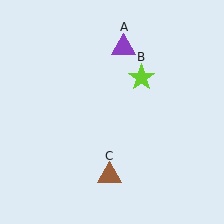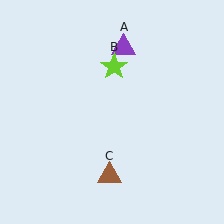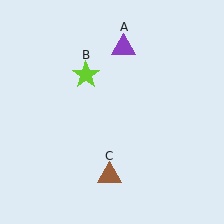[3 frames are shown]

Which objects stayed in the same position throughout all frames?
Purple triangle (object A) and brown triangle (object C) remained stationary.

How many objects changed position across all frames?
1 object changed position: lime star (object B).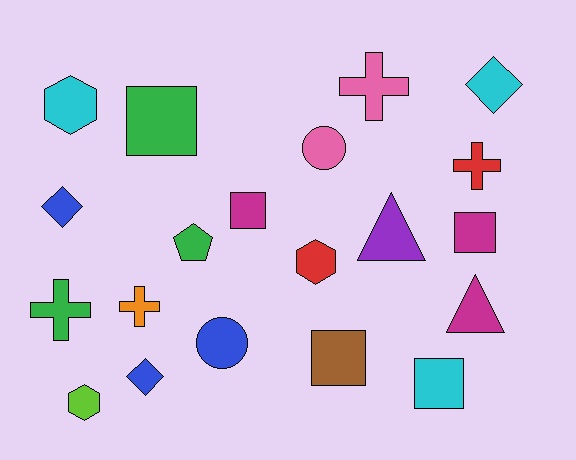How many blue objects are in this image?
There are 3 blue objects.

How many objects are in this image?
There are 20 objects.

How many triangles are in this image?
There are 2 triangles.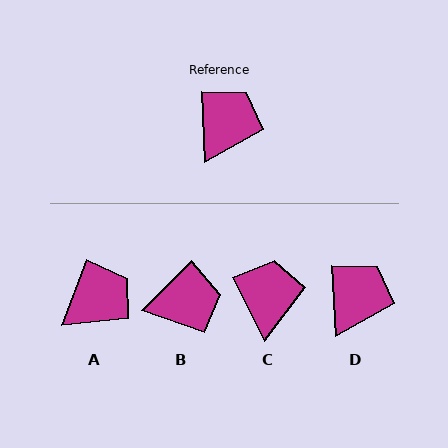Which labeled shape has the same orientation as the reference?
D.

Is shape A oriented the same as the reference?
No, it is off by about 23 degrees.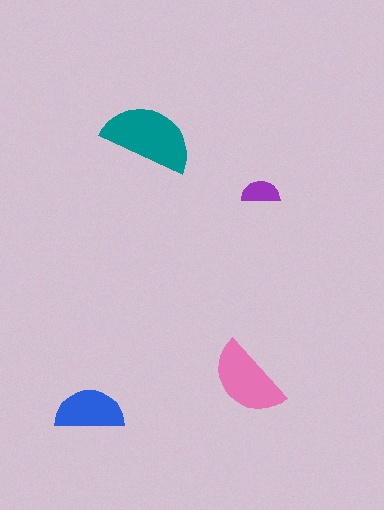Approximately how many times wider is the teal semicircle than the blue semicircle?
About 1.5 times wider.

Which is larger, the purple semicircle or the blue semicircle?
The blue one.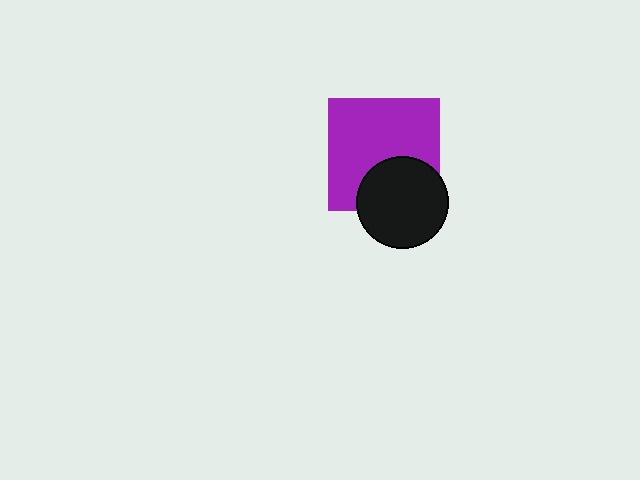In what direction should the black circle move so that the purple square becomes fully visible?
The black circle should move down. That is the shortest direction to clear the overlap and leave the purple square fully visible.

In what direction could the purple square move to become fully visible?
The purple square could move up. That would shift it out from behind the black circle entirely.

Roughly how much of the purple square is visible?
Most of it is visible (roughly 69%).